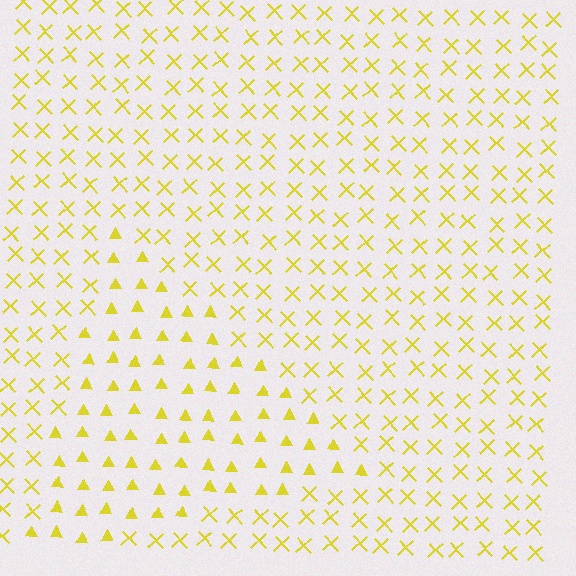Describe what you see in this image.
The image is filled with small yellow elements arranged in a uniform grid. A triangle-shaped region contains triangles, while the surrounding area contains X marks. The boundary is defined purely by the change in element shape.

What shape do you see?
I see a triangle.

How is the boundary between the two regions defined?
The boundary is defined by a change in element shape: triangles inside vs. X marks outside. All elements share the same color and spacing.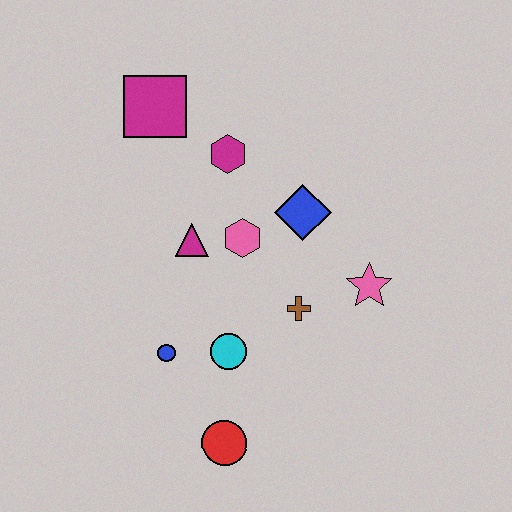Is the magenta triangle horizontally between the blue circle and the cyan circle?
Yes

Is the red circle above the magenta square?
No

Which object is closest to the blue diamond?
The pink hexagon is closest to the blue diamond.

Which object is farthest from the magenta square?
The red circle is farthest from the magenta square.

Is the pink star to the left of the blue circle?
No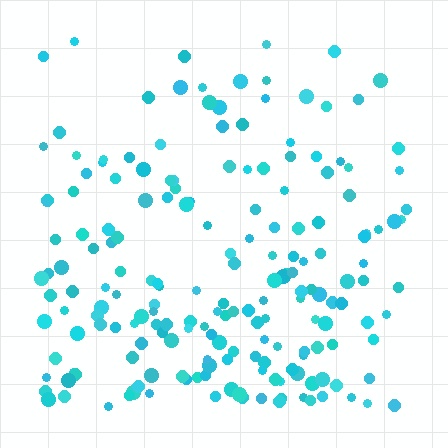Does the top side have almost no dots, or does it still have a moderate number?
Still a moderate number, just noticeably fewer than the bottom.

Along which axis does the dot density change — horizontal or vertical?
Vertical.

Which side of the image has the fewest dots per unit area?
The top.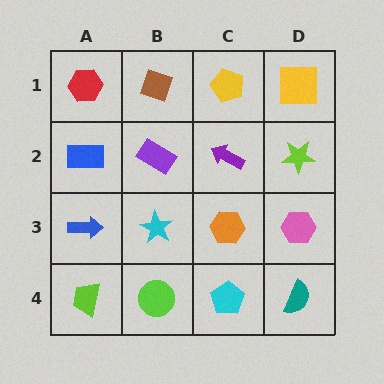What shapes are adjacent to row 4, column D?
A pink hexagon (row 3, column D), a cyan pentagon (row 4, column C).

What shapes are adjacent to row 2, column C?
A yellow pentagon (row 1, column C), an orange hexagon (row 3, column C), a purple rectangle (row 2, column B), a lime star (row 2, column D).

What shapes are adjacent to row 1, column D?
A lime star (row 2, column D), a yellow pentagon (row 1, column C).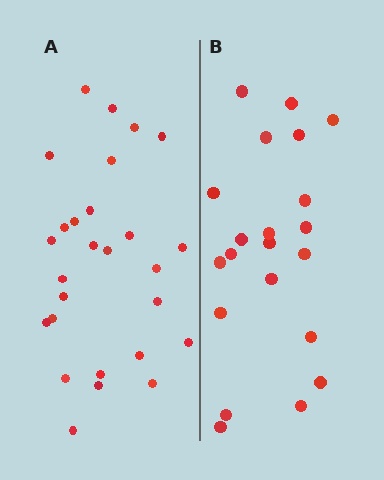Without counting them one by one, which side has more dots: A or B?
Region A (the left region) has more dots.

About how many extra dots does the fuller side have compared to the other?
Region A has about 6 more dots than region B.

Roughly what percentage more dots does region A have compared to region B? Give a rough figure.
About 30% more.